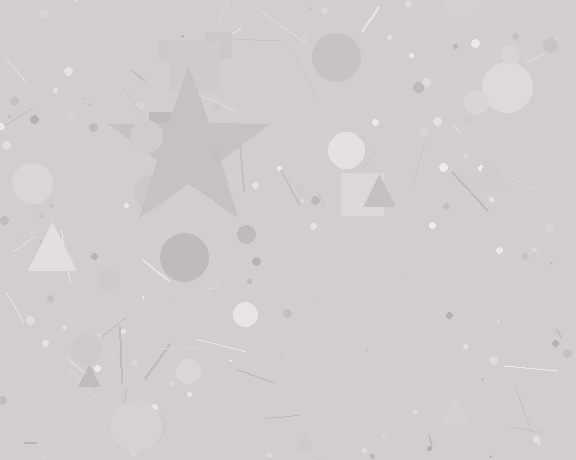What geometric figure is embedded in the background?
A star is embedded in the background.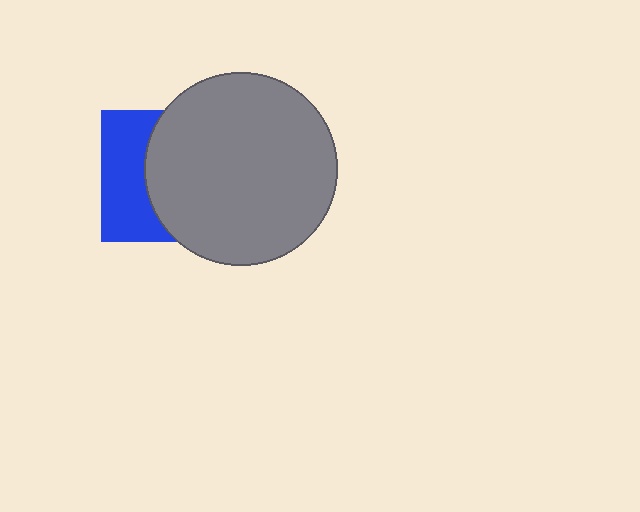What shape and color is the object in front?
The object in front is a gray circle.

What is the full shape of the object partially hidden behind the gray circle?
The partially hidden object is a blue square.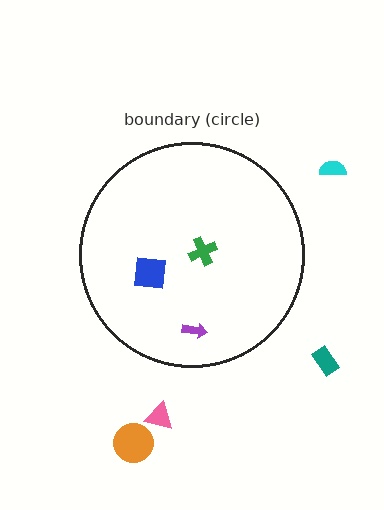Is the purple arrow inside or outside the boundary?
Inside.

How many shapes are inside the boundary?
3 inside, 4 outside.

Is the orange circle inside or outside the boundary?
Outside.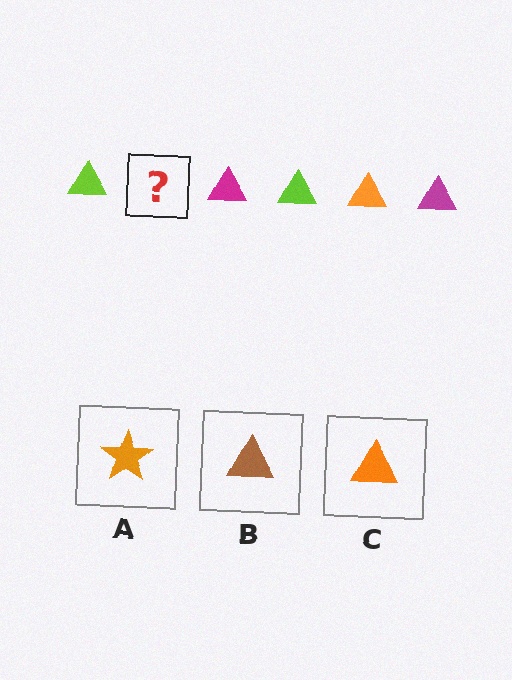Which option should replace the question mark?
Option C.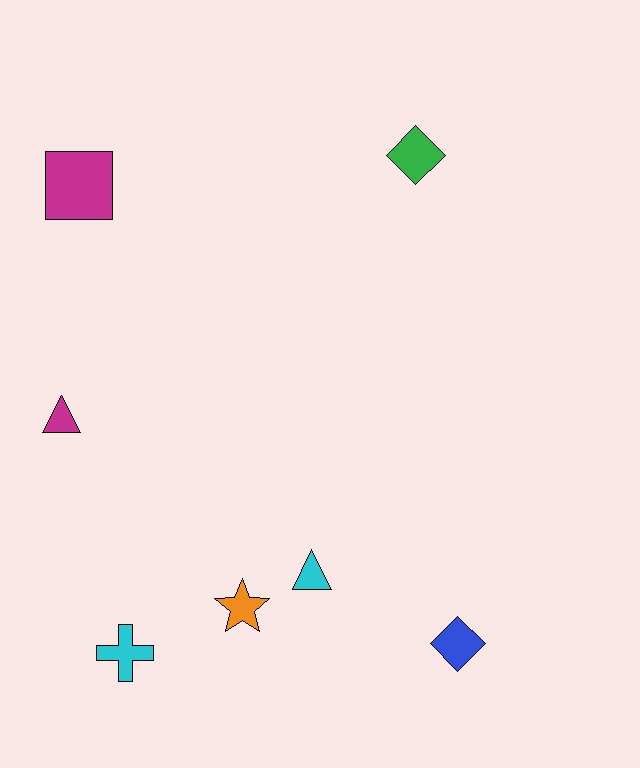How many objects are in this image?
There are 7 objects.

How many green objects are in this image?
There is 1 green object.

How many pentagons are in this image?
There are no pentagons.